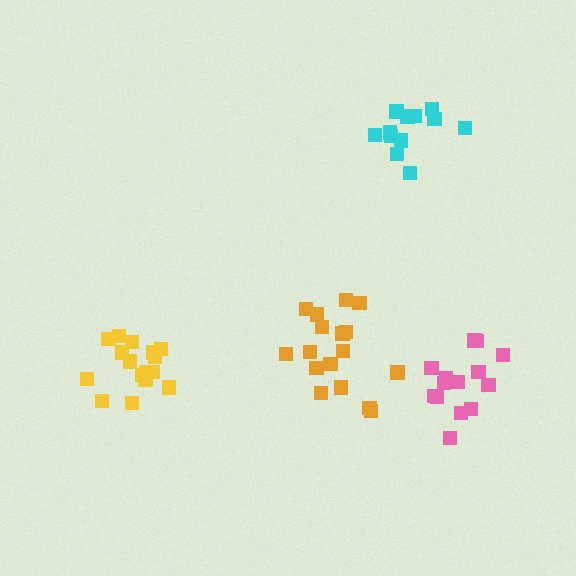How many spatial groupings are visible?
There are 4 spatial groupings.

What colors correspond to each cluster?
The clusters are colored: orange, pink, cyan, yellow.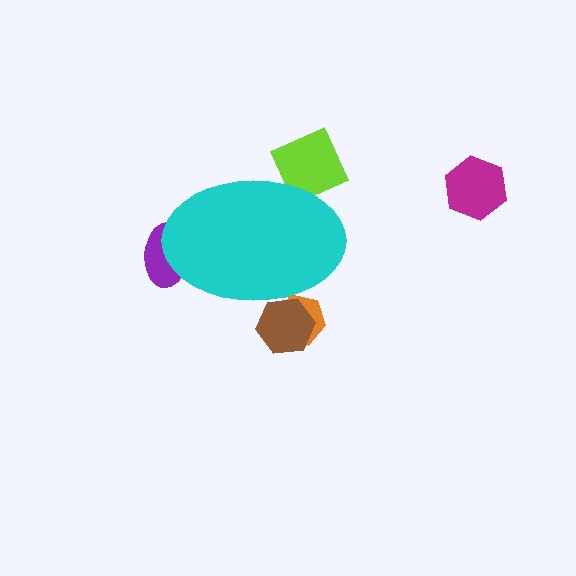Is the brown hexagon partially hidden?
Yes, the brown hexagon is partially hidden behind the cyan ellipse.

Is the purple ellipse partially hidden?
Yes, the purple ellipse is partially hidden behind the cyan ellipse.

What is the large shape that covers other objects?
A cyan ellipse.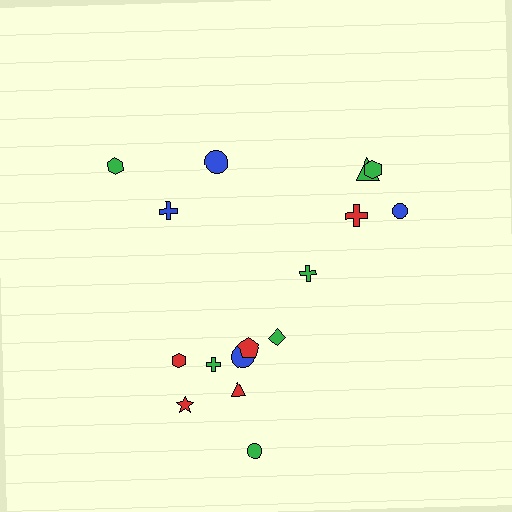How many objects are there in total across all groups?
There are 16 objects.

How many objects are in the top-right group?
There are 5 objects.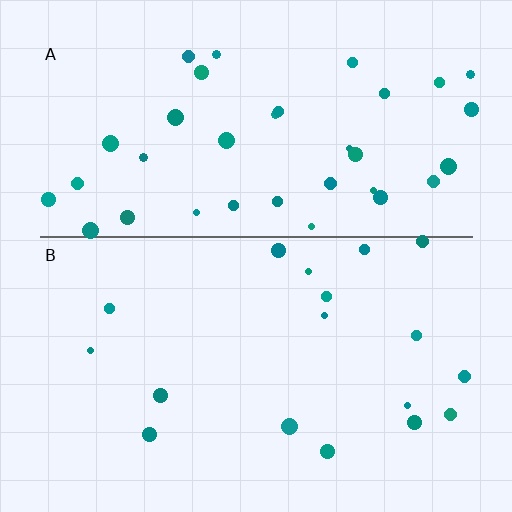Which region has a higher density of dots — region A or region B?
A (the top).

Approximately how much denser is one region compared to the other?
Approximately 2.1× — region A over region B.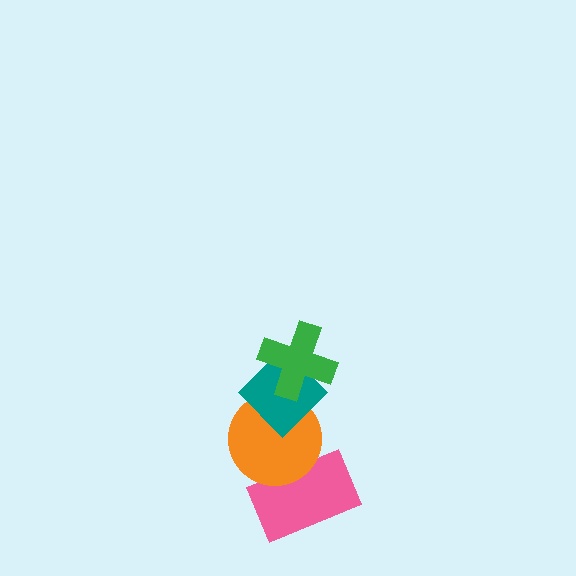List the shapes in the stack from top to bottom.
From top to bottom: the green cross, the teal diamond, the orange circle, the pink rectangle.